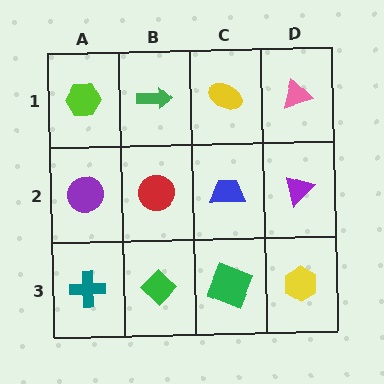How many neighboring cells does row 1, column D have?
2.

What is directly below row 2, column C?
A green square.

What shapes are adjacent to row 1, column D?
A purple triangle (row 2, column D), a yellow ellipse (row 1, column C).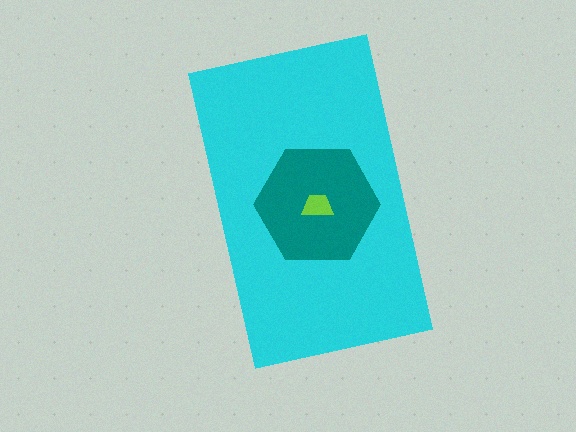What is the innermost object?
The lime trapezoid.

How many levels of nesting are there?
3.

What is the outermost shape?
The cyan rectangle.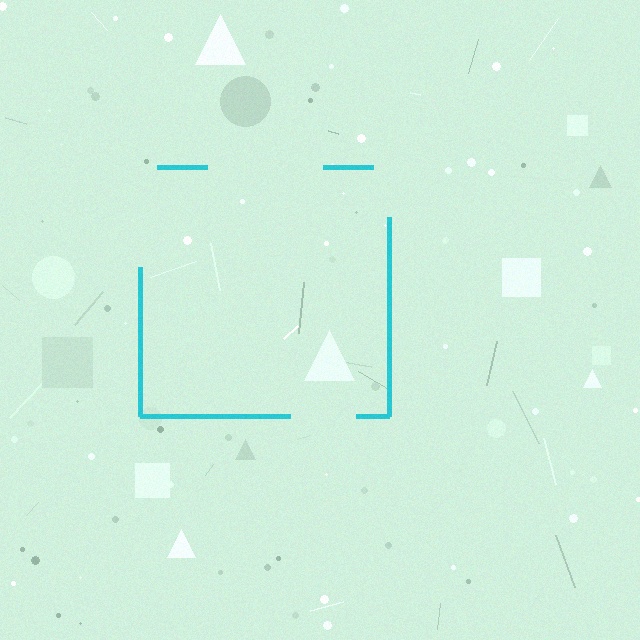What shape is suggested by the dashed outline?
The dashed outline suggests a square.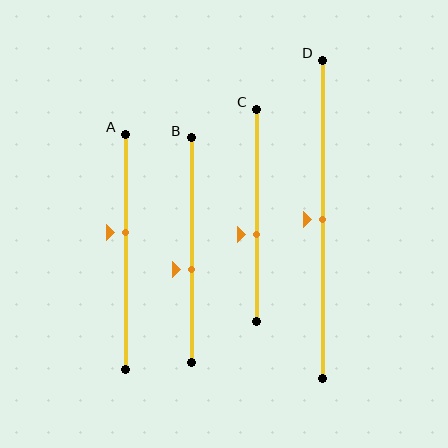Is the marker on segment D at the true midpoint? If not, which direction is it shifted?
Yes, the marker on segment D is at the true midpoint.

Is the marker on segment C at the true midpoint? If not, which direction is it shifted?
No, the marker on segment C is shifted downward by about 9% of the segment length.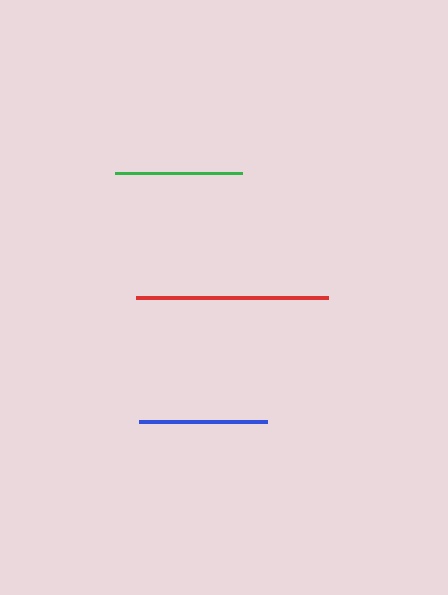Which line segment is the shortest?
The green line is the shortest at approximately 127 pixels.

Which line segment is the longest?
The red line is the longest at approximately 192 pixels.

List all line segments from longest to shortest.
From longest to shortest: red, blue, green.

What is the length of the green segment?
The green segment is approximately 127 pixels long.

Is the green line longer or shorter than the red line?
The red line is longer than the green line.